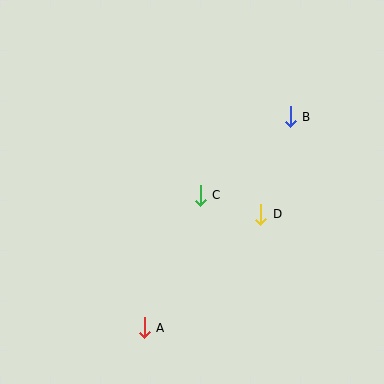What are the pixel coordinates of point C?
Point C is at (200, 195).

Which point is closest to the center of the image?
Point C at (200, 195) is closest to the center.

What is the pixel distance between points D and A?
The distance between D and A is 163 pixels.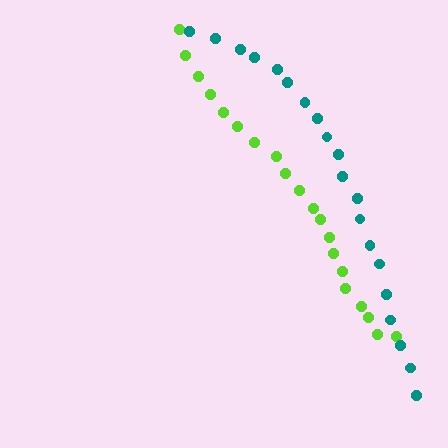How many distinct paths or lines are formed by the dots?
There are 2 distinct paths.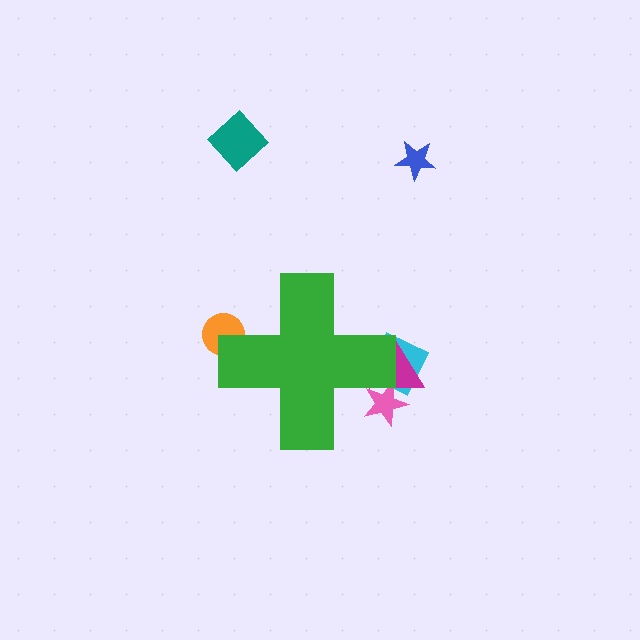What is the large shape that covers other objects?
A green cross.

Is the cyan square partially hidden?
Yes, the cyan square is partially hidden behind the green cross.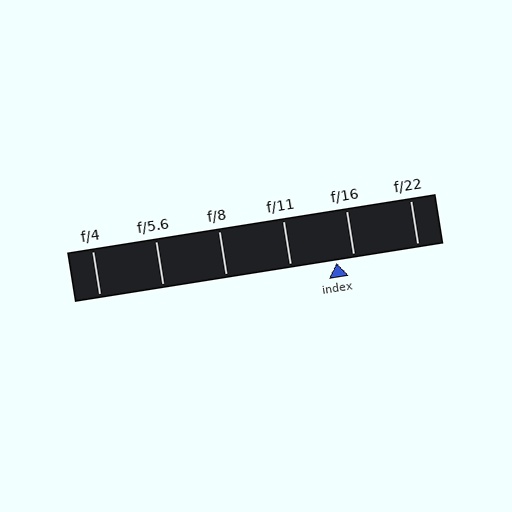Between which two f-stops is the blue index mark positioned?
The index mark is between f/11 and f/16.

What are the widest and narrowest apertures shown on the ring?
The widest aperture shown is f/4 and the narrowest is f/22.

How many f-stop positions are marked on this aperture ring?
There are 6 f-stop positions marked.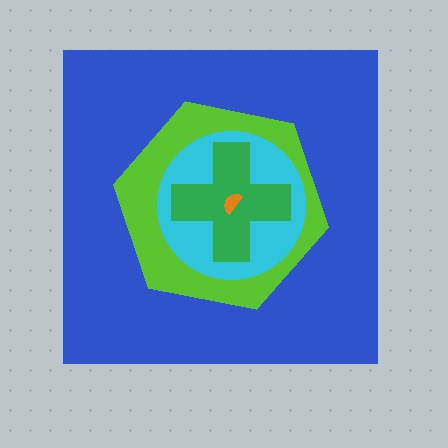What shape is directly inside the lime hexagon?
The cyan circle.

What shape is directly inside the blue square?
The lime hexagon.